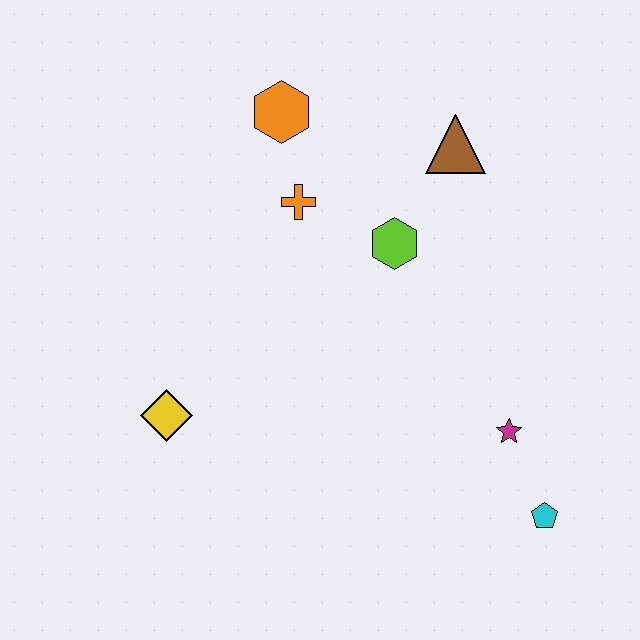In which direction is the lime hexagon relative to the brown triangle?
The lime hexagon is below the brown triangle.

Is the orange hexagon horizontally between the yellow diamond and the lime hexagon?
Yes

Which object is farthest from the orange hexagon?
The cyan pentagon is farthest from the orange hexagon.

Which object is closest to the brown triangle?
The lime hexagon is closest to the brown triangle.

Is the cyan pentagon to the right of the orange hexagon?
Yes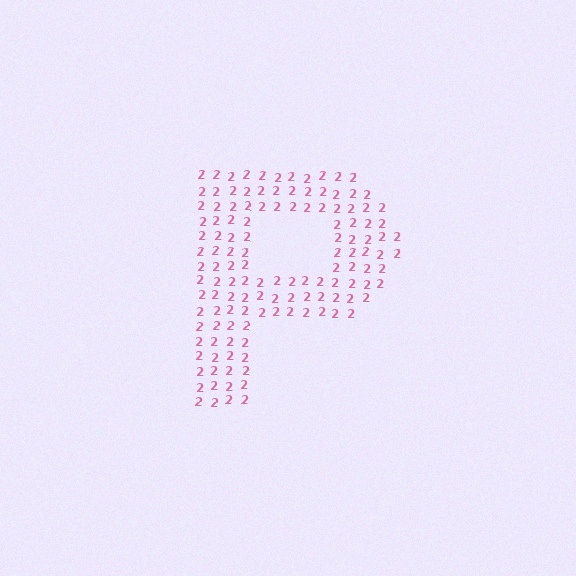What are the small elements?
The small elements are digit 2's.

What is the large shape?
The large shape is the letter P.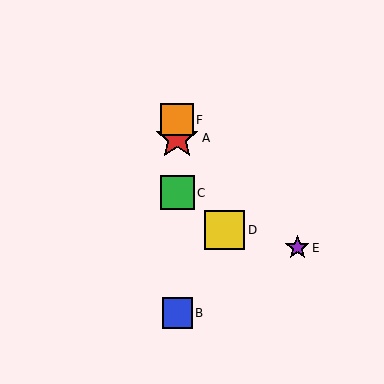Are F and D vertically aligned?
No, F is at x≈177 and D is at x≈225.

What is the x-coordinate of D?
Object D is at x≈225.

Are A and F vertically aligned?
Yes, both are at x≈177.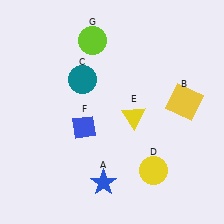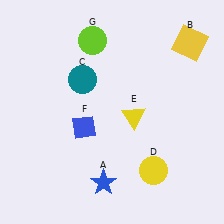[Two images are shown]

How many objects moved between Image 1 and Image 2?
1 object moved between the two images.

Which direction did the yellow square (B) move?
The yellow square (B) moved up.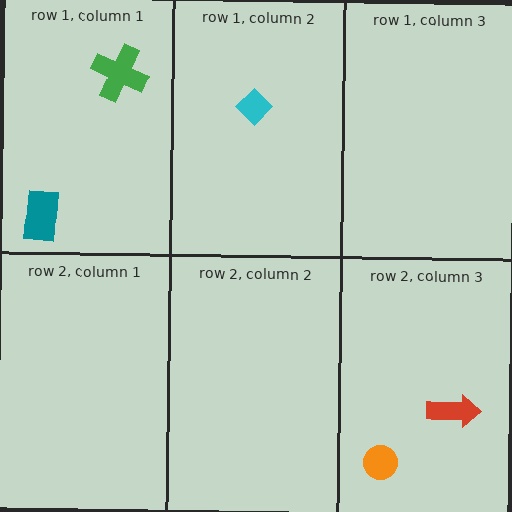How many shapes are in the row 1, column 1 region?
2.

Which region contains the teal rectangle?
The row 1, column 1 region.